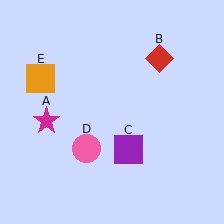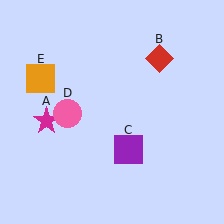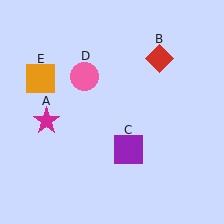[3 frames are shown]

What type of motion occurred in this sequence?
The pink circle (object D) rotated clockwise around the center of the scene.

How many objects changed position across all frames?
1 object changed position: pink circle (object D).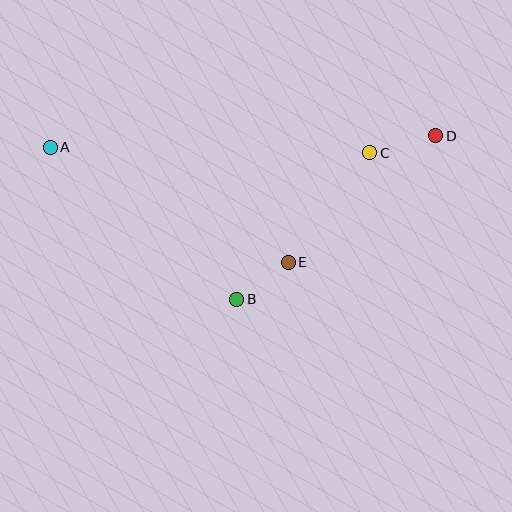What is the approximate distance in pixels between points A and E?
The distance between A and E is approximately 264 pixels.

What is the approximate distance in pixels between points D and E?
The distance between D and E is approximately 194 pixels.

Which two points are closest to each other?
Points B and E are closest to each other.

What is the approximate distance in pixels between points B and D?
The distance between B and D is approximately 257 pixels.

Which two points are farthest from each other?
Points A and D are farthest from each other.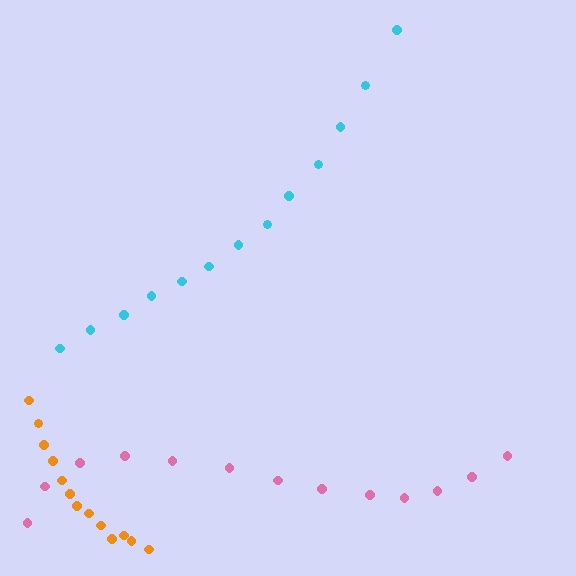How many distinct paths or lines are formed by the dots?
There are 3 distinct paths.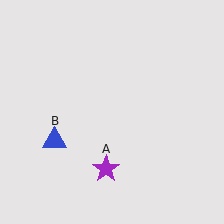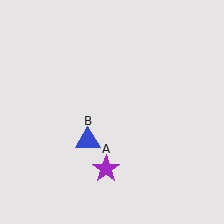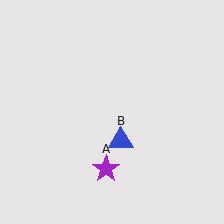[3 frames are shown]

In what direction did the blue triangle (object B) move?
The blue triangle (object B) moved right.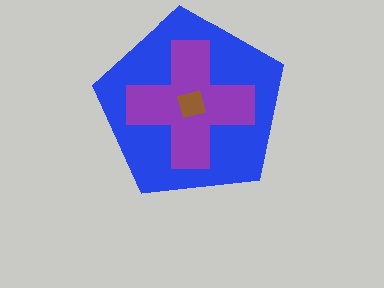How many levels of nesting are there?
3.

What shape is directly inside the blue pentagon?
The purple cross.